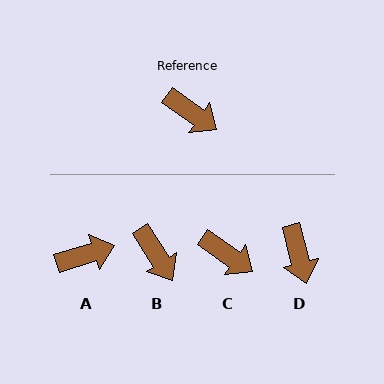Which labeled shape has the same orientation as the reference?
C.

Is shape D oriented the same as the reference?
No, it is off by about 40 degrees.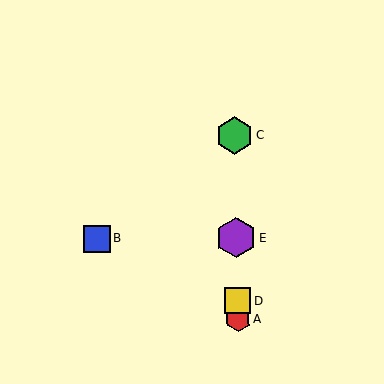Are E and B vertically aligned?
No, E is at x≈236 and B is at x≈97.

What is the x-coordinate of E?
Object E is at x≈236.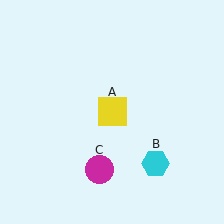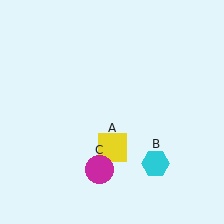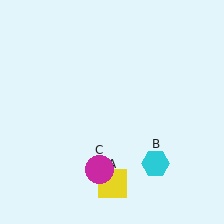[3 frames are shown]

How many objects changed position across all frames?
1 object changed position: yellow square (object A).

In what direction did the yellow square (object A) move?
The yellow square (object A) moved down.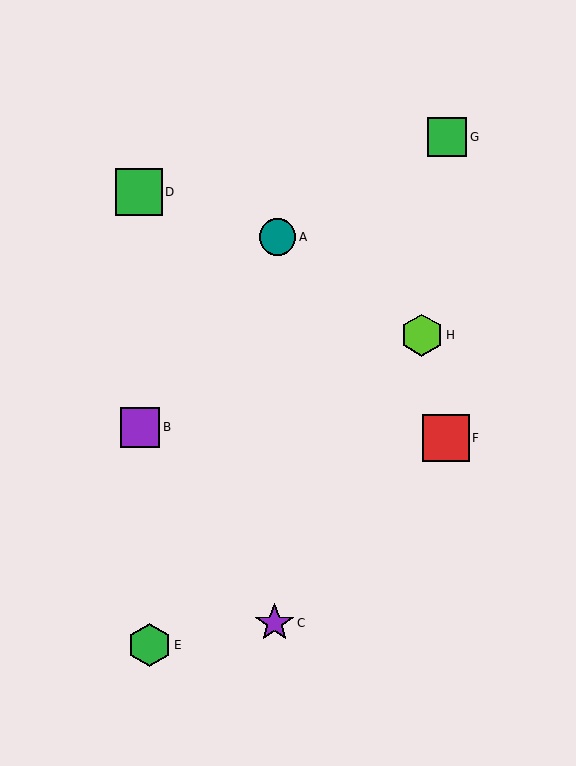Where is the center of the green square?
The center of the green square is at (139, 192).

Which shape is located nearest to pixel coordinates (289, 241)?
The teal circle (labeled A) at (277, 237) is nearest to that location.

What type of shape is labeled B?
Shape B is a purple square.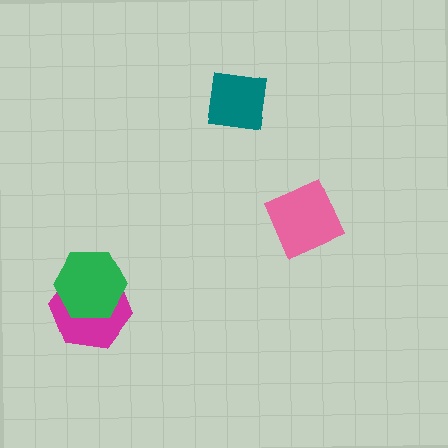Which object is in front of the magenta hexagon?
The green hexagon is in front of the magenta hexagon.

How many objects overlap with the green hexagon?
1 object overlaps with the green hexagon.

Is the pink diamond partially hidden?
No, no other shape covers it.